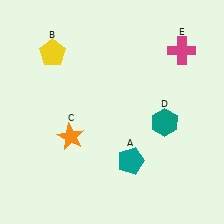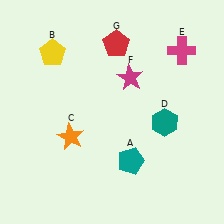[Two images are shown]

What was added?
A magenta star (F), a red pentagon (G) were added in Image 2.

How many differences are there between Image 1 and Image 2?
There are 2 differences between the two images.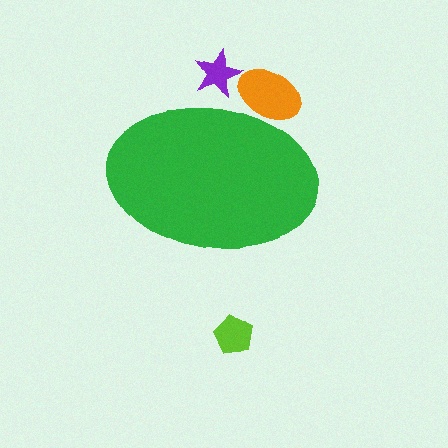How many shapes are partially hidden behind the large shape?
2 shapes are partially hidden.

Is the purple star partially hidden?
Yes, the purple star is partially hidden behind the green ellipse.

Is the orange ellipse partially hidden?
Yes, the orange ellipse is partially hidden behind the green ellipse.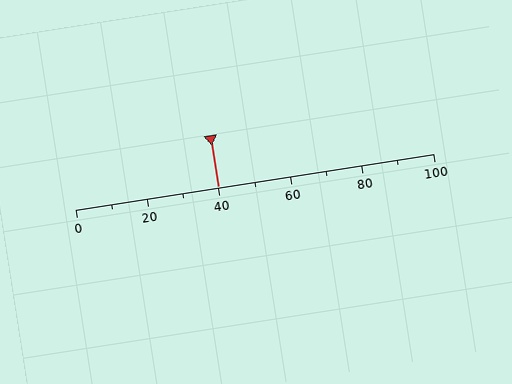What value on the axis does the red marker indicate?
The marker indicates approximately 40.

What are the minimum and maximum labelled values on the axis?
The axis runs from 0 to 100.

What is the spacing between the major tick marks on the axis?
The major ticks are spaced 20 apart.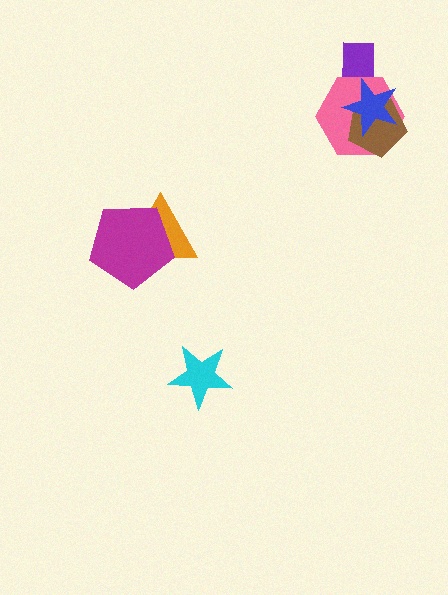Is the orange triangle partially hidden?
Yes, it is partially covered by another shape.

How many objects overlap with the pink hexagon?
3 objects overlap with the pink hexagon.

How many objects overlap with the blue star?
3 objects overlap with the blue star.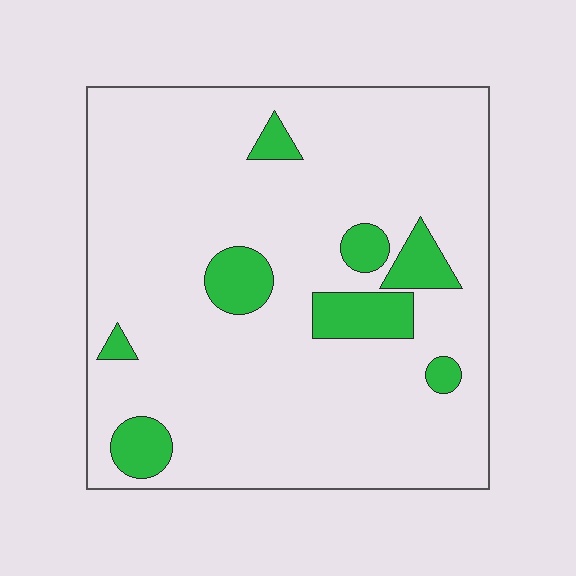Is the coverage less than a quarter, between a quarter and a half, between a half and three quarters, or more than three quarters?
Less than a quarter.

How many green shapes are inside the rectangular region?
8.